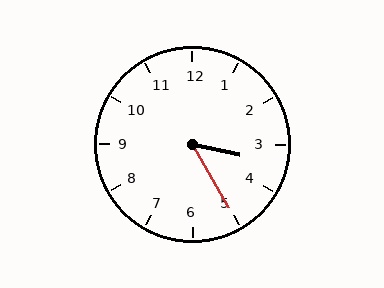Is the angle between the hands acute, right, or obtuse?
It is acute.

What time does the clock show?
3:25.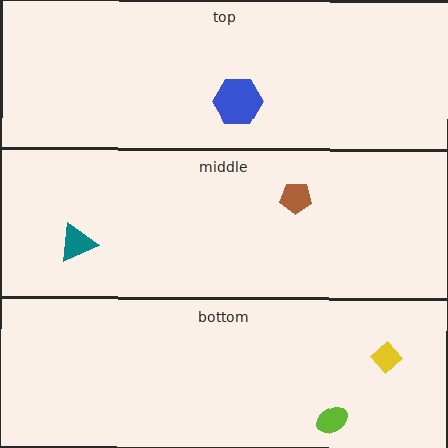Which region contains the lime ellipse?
The bottom region.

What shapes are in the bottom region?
The yellow diamond, the lime ellipse.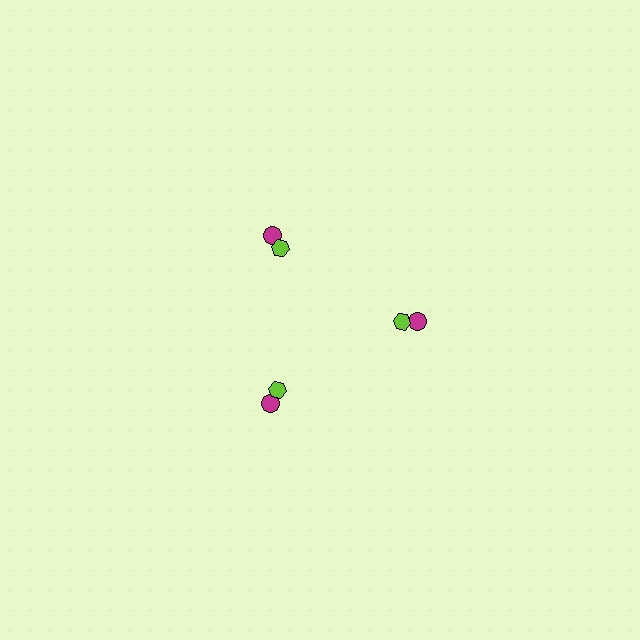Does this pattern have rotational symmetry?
Yes, this pattern has 3-fold rotational symmetry. It looks the same after rotating 120 degrees around the center.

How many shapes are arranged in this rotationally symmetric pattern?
There are 6 shapes, arranged in 3 groups of 2.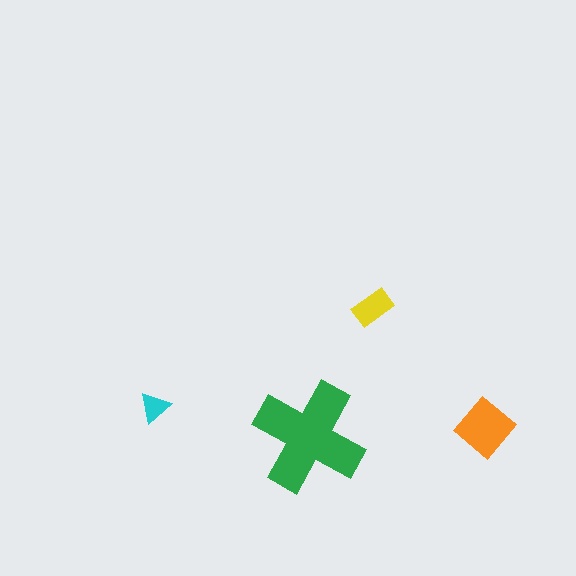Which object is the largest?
The green cross.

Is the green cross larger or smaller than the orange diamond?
Larger.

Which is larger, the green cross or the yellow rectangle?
The green cross.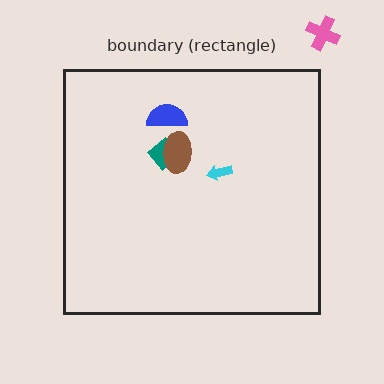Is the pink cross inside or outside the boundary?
Outside.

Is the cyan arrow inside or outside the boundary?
Inside.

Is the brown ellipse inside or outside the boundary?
Inside.